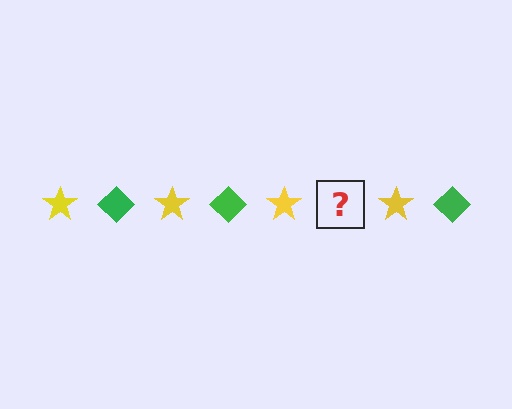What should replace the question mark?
The question mark should be replaced with a green diamond.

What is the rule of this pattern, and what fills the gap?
The rule is that the pattern alternates between yellow star and green diamond. The gap should be filled with a green diamond.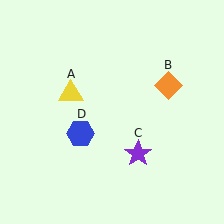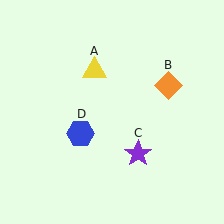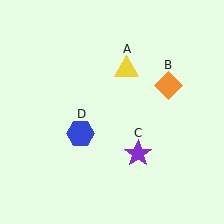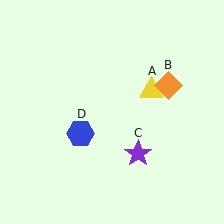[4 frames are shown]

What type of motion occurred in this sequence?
The yellow triangle (object A) rotated clockwise around the center of the scene.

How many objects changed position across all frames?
1 object changed position: yellow triangle (object A).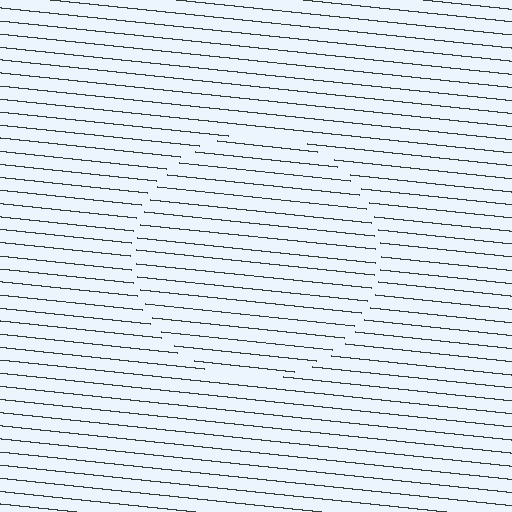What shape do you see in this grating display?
An illusory circle. The interior of the shape contains the same grating, shifted by half a period — the contour is defined by the phase discontinuity where line-ends from the inner and outer gratings abut.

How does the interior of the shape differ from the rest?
The interior of the shape contains the same grating, shifted by half a period — the contour is defined by the phase discontinuity where line-ends from the inner and outer gratings abut.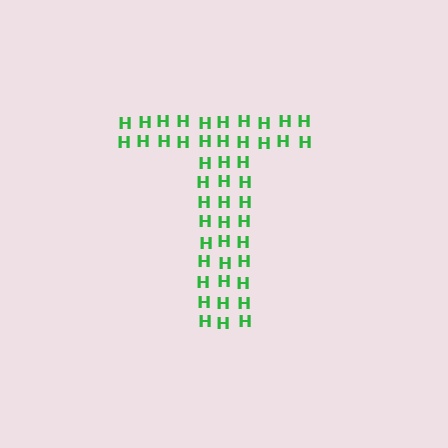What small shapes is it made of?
It is made of small letter H's.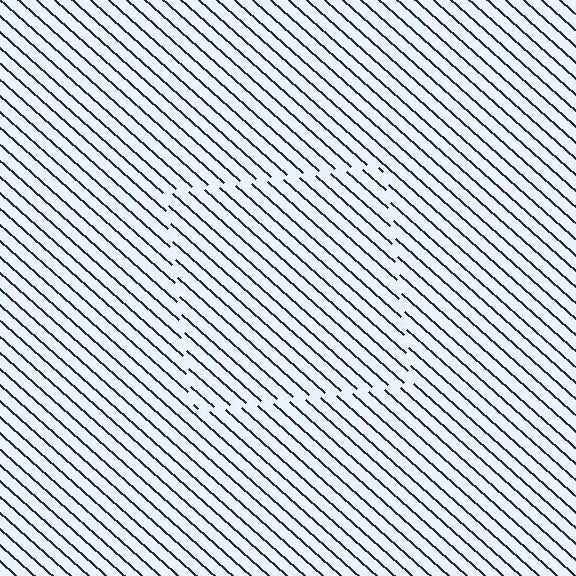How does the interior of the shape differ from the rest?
The interior of the shape contains the same grating, shifted by half a period — the contour is defined by the phase discontinuity where line-ends from the inner and outer gratings abut.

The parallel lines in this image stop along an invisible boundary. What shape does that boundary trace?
An illusory square. The interior of the shape contains the same grating, shifted by half a period — the contour is defined by the phase discontinuity where line-ends from the inner and outer gratings abut.